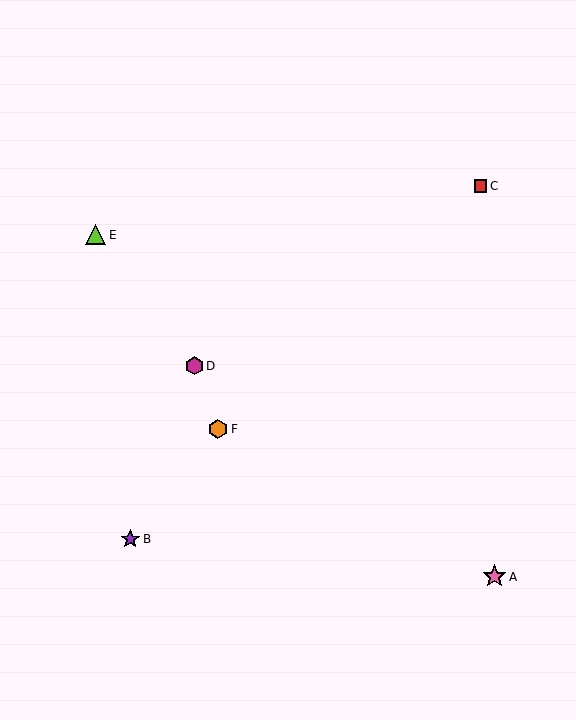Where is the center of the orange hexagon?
The center of the orange hexagon is at (218, 429).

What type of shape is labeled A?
Shape A is a pink star.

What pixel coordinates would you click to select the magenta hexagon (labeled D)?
Click at (194, 366) to select the magenta hexagon D.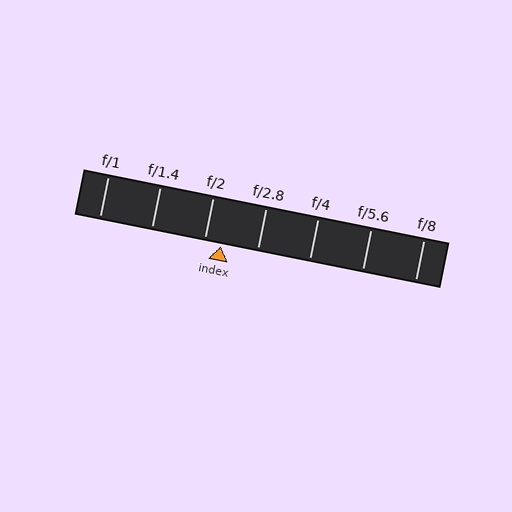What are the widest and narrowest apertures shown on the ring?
The widest aperture shown is f/1 and the narrowest is f/8.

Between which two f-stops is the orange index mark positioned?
The index mark is between f/2 and f/2.8.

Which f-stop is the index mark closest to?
The index mark is closest to f/2.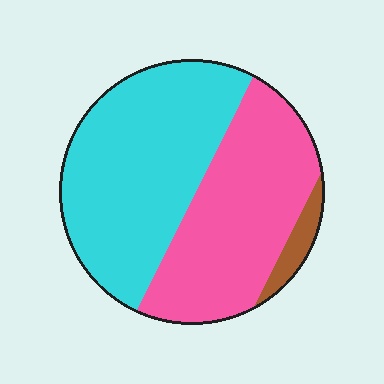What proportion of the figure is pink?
Pink covers about 45% of the figure.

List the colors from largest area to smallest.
From largest to smallest: cyan, pink, brown.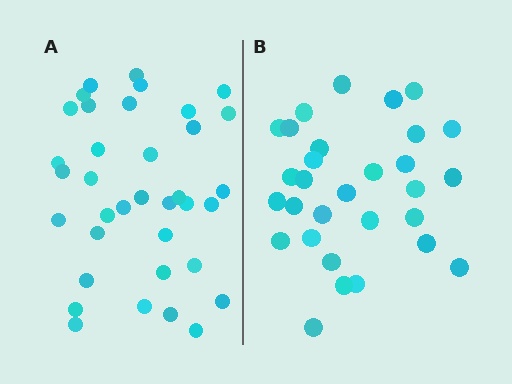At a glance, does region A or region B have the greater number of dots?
Region A (the left region) has more dots.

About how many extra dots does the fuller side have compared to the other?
Region A has about 6 more dots than region B.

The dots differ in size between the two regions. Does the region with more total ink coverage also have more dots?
No. Region B has more total ink coverage because its dots are larger, but region A actually contains more individual dots. Total area can be misleading — the number of items is what matters here.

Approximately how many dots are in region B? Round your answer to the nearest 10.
About 30 dots.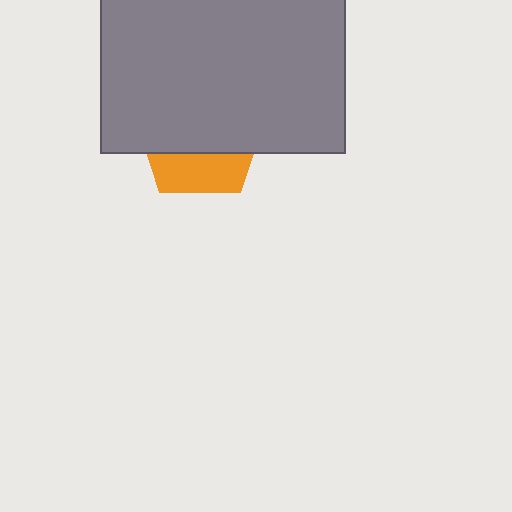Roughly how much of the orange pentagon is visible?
A small part of it is visible (roughly 32%).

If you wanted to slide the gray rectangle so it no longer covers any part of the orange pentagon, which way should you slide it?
Slide it up — that is the most direct way to separate the two shapes.